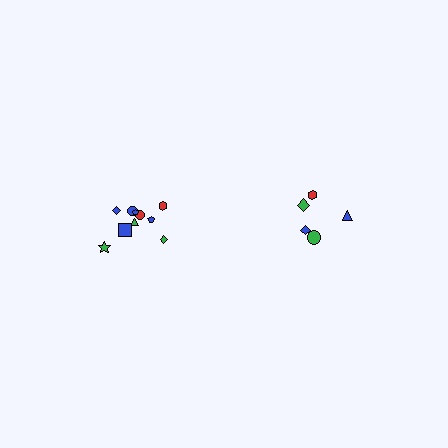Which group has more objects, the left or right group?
The left group.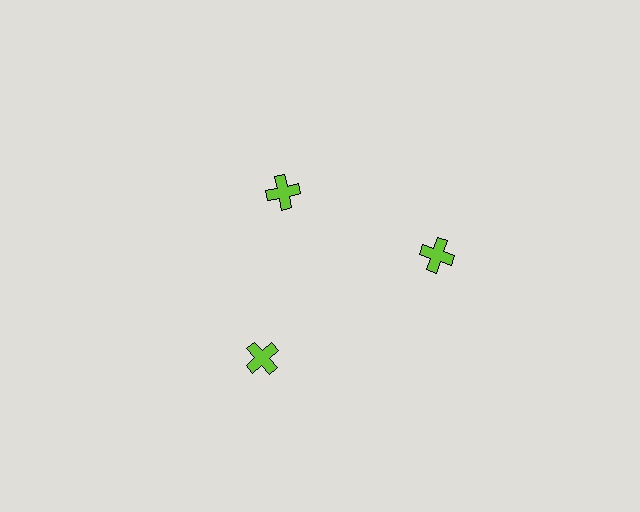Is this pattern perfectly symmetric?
No. The 3 lime crosses are arranged in a ring, but one element near the 11 o'clock position is pulled inward toward the center, breaking the 3-fold rotational symmetry.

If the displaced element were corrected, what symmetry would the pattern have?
It would have 3-fold rotational symmetry — the pattern would map onto itself every 120 degrees.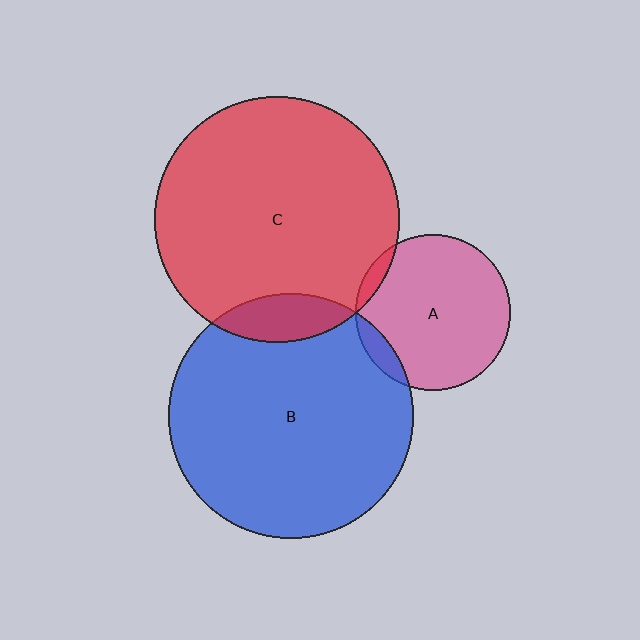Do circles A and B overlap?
Yes.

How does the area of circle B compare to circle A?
Approximately 2.5 times.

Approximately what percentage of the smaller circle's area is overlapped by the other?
Approximately 10%.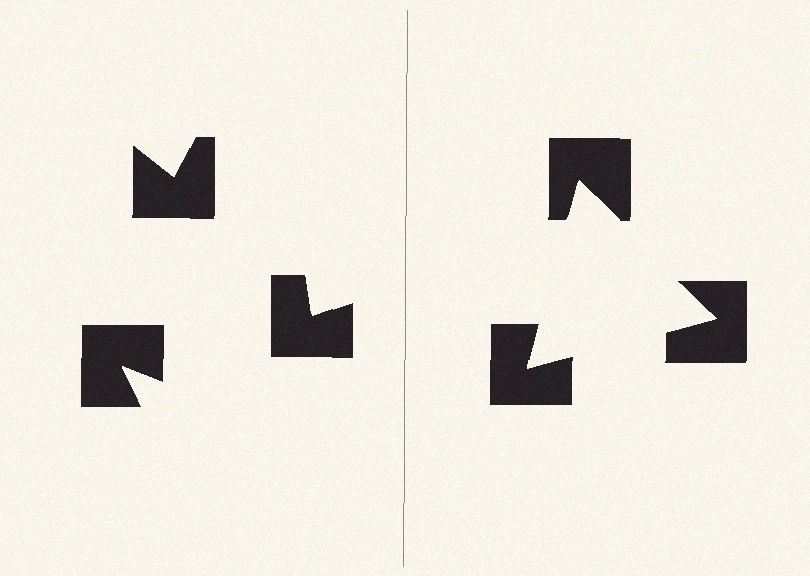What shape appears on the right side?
An illusory triangle.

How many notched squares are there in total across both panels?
6 — 3 on each side.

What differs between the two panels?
The notched squares are positioned identically on both sides; only the wedge orientations differ. On the right they align to a triangle; on the left they are misaligned.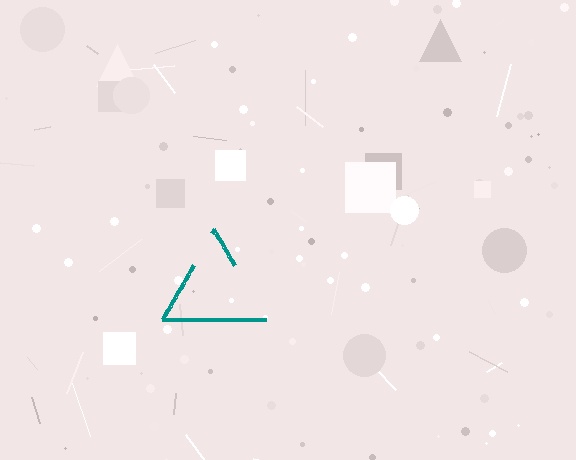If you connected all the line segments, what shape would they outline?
They would outline a triangle.